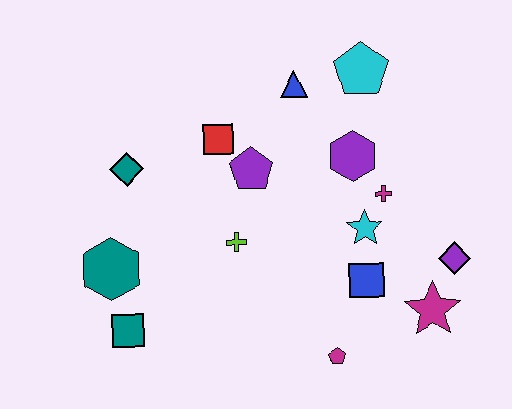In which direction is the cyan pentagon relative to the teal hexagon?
The cyan pentagon is to the right of the teal hexagon.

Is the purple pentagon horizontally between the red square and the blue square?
Yes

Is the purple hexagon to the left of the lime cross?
No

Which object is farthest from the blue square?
The teal diamond is farthest from the blue square.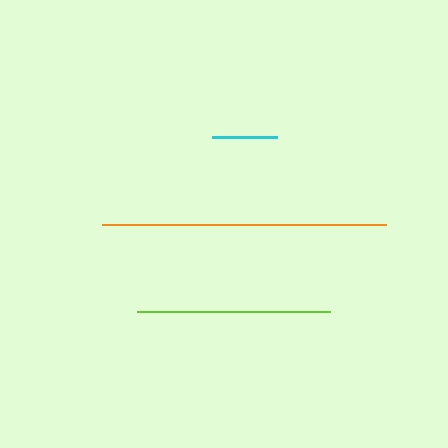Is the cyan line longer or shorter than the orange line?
The orange line is longer than the cyan line.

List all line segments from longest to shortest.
From longest to shortest: orange, lime, cyan.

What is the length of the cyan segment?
The cyan segment is approximately 66 pixels long.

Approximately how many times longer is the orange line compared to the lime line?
The orange line is approximately 1.5 times the length of the lime line.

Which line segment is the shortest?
The cyan line is the shortest at approximately 66 pixels.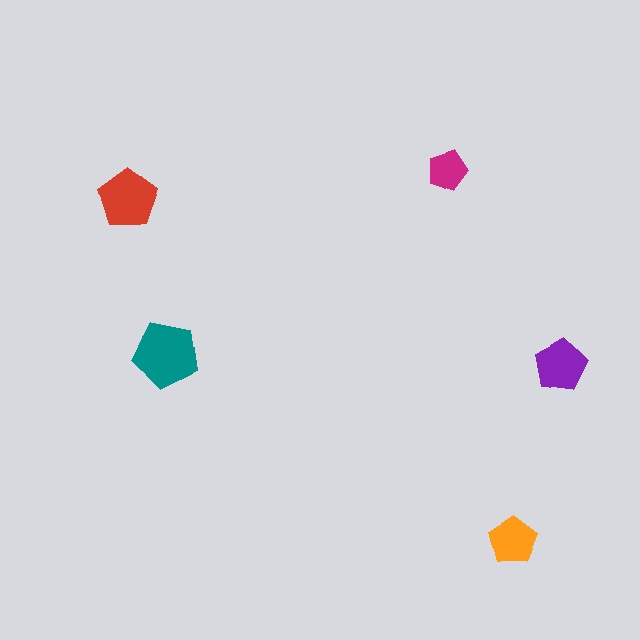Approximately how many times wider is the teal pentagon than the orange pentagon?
About 1.5 times wider.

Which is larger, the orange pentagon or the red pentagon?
The red one.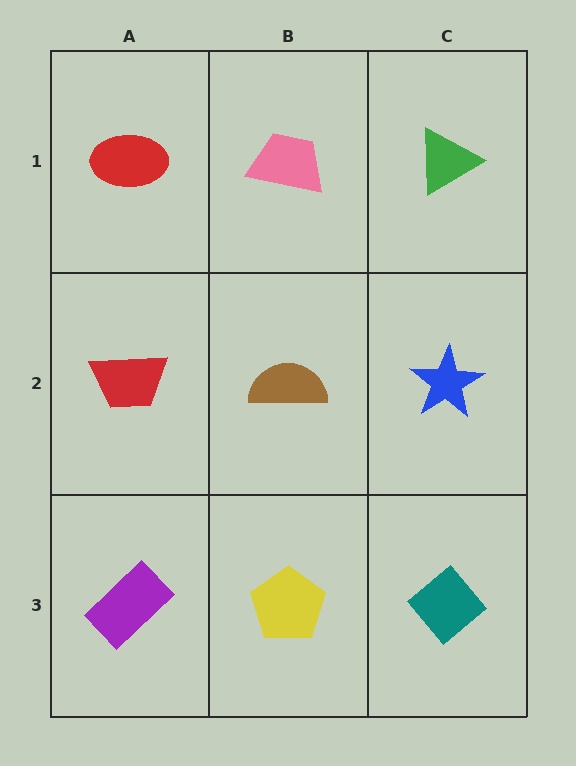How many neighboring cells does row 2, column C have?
3.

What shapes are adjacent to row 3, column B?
A brown semicircle (row 2, column B), a purple rectangle (row 3, column A), a teal diamond (row 3, column C).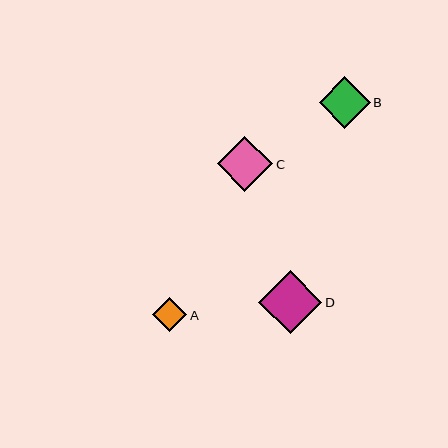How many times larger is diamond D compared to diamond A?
Diamond D is approximately 1.8 times the size of diamond A.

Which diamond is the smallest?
Diamond A is the smallest with a size of approximately 35 pixels.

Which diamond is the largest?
Diamond D is the largest with a size of approximately 63 pixels.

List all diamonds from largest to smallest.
From largest to smallest: D, C, B, A.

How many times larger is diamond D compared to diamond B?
Diamond D is approximately 1.2 times the size of diamond B.